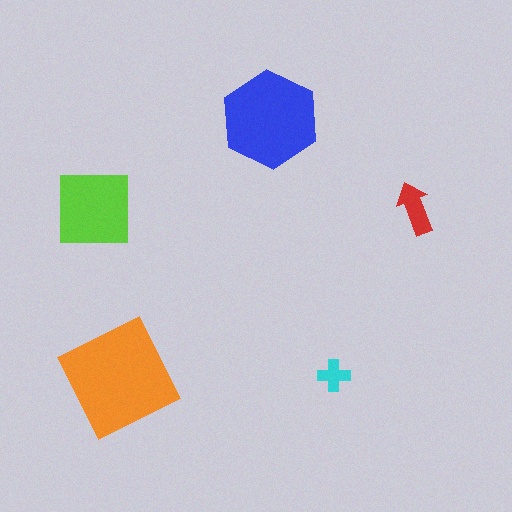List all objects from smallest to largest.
The cyan cross, the red arrow, the lime square, the blue hexagon, the orange diamond.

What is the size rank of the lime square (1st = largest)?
3rd.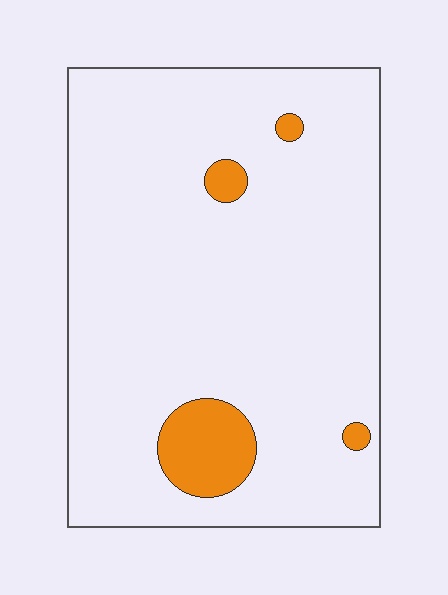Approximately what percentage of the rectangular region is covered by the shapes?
Approximately 5%.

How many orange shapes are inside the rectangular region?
4.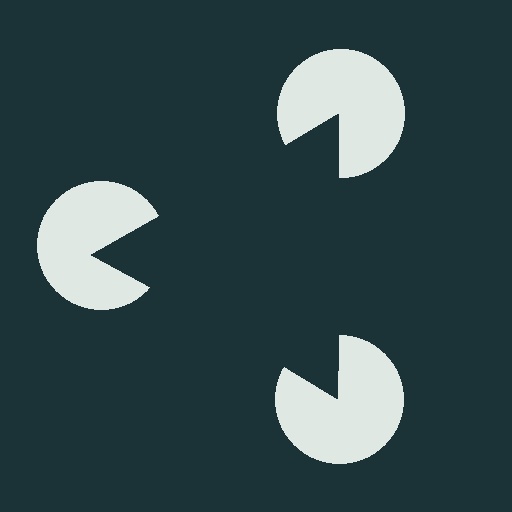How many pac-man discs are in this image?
There are 3 — one at each vertex of the illusory triangle.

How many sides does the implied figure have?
3 sides.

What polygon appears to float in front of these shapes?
An illusory triangle — its edges are inferred from the aligned wedge cuts in the pac-man discs, not physically drawn.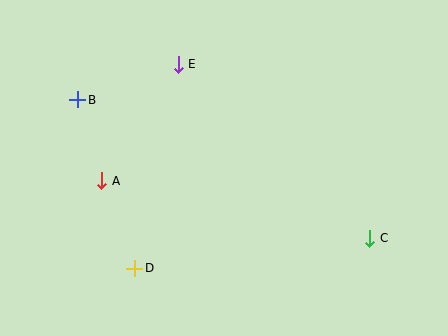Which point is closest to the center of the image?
Point E at (178, 64) is closest to the center.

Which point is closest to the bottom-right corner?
Point C is closest to the bottom-right corner.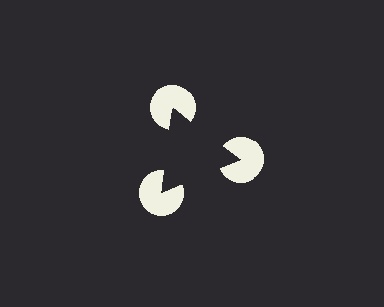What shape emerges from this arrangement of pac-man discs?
An illusory triangle — its edges are inferred from the aligned wedge cuts in the pac-man discs, not physically drawn.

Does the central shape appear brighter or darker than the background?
It typically appears slightly darker than the background, even though no actual brightness change is drawn.